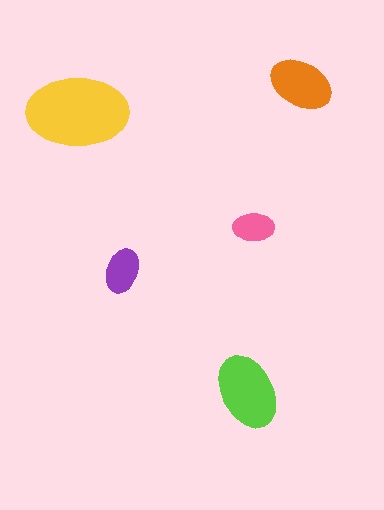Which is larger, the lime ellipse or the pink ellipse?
The lime one.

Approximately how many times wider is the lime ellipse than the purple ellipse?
About 1.5 times wider.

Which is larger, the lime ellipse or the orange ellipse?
The lime one.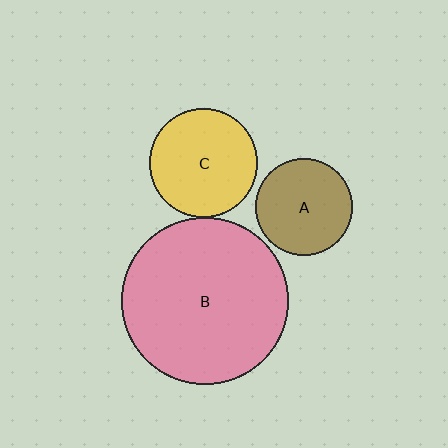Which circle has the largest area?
Circle B (pink).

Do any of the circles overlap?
No, none of the circles overlap.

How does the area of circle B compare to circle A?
Approximately 3.0 times.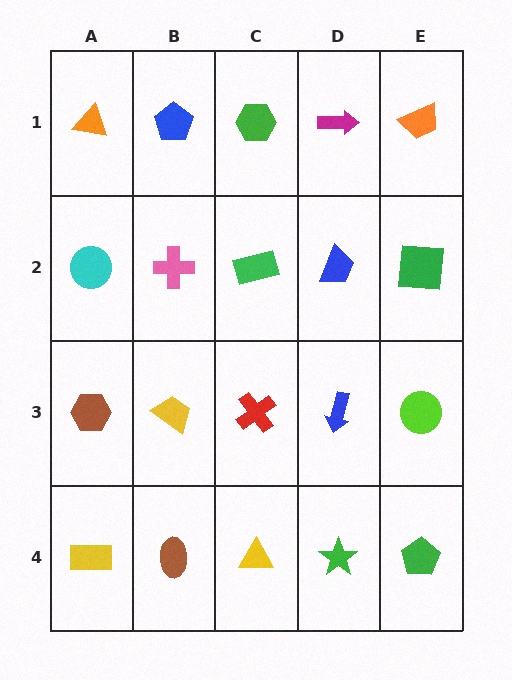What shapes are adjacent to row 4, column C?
A red cross (row 3, column C), a brown ellipse (row 4, column B), a green star (row 4, column D).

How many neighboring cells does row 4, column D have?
3.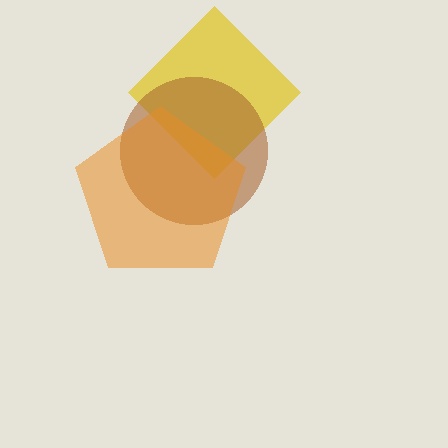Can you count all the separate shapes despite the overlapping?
Yes, there are 3 separate shapes.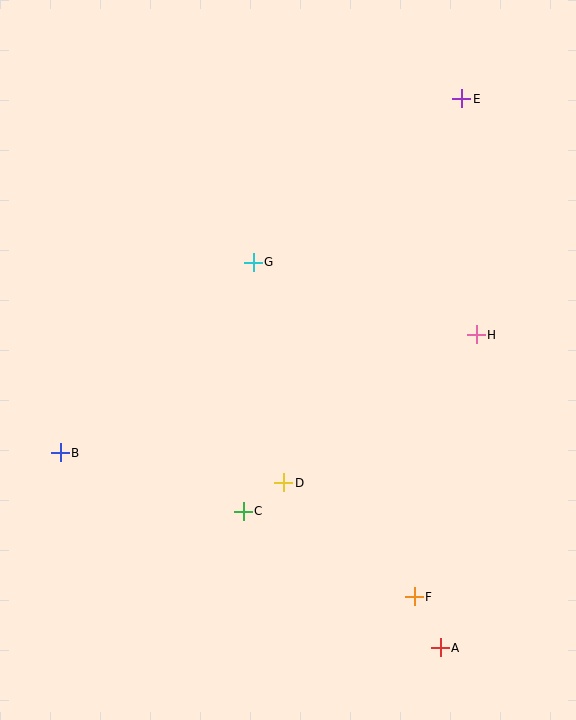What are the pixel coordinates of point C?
Point C is at (243, 511).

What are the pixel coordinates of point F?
Point F is at (414, 597).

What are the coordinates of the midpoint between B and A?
The midpoint between B and A is at (250, 550).